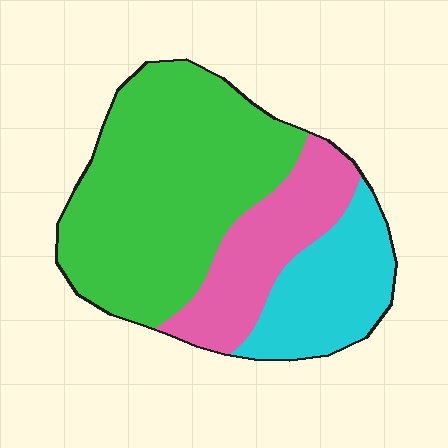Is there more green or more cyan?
Green.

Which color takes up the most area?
Green, at roughly 55%.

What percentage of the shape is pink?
Pink takes up about one quarter (1/4) of the shape.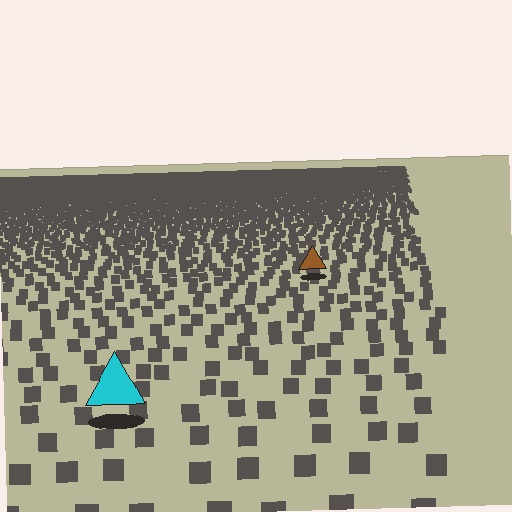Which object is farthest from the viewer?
The brown triangle is farthest from the viewer. It appears smaller and the ground texture around it is denser.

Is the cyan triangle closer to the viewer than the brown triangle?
Yes. The cyan triangle is closer — you can tell from the texture gradient: the ground texture is coarser near it.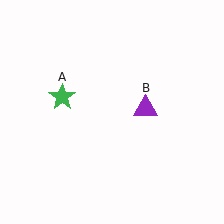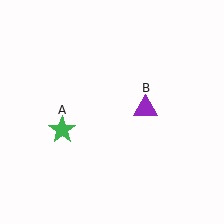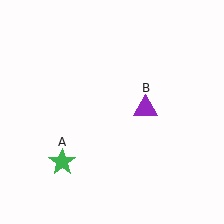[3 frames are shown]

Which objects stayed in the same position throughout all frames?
Purple triangle (object B) remained stationary.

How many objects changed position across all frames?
1 object changed position: green star (object A).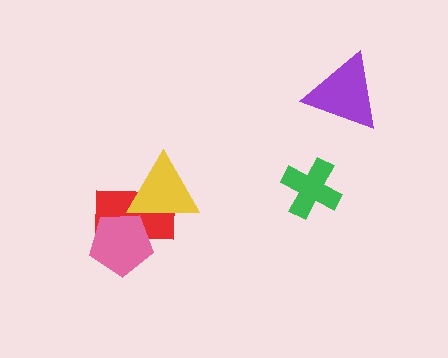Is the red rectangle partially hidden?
Yes, it is partially covered by another shape.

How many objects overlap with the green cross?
0 objects overlap with the green cross.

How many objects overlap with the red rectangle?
2 objects overlap with the red rectangle.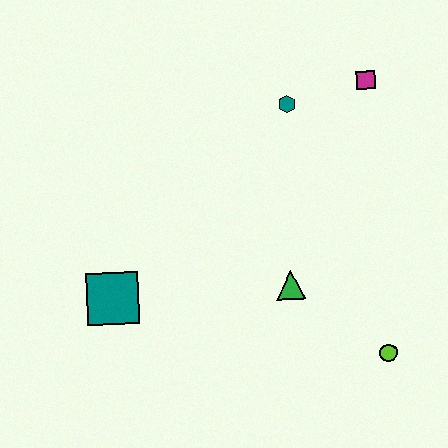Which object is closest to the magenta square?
The teal hexagon is closest to the magenta square.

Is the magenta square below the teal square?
No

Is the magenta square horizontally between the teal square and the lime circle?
Yes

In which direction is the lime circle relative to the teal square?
The lime circle is to the right of the teal square.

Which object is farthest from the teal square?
The magenta square is farthest from the teal square.